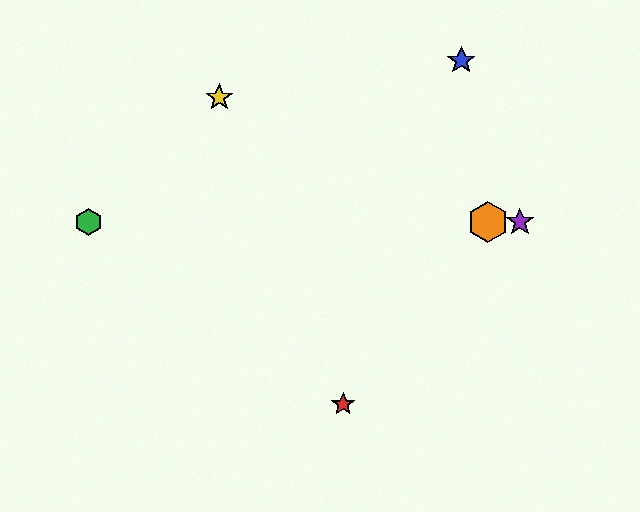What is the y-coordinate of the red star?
The red star is at y≈404.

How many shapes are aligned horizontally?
3 shapes (the green hexagon, the purple star, the orange hexagon) are aligned horizontally.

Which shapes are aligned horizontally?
The green hexagon, the purple star, the orange hexagon are aligned horizontally.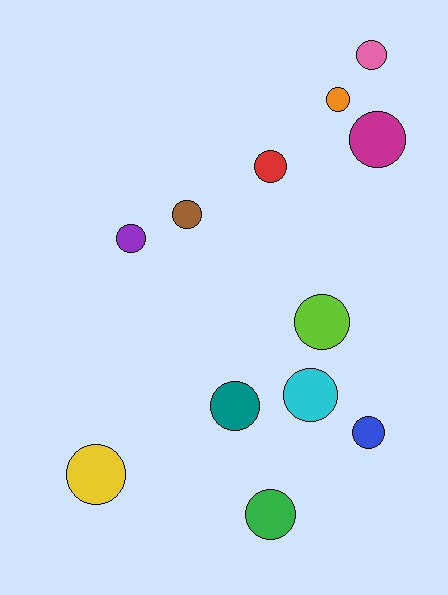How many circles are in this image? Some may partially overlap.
There are 12 circles.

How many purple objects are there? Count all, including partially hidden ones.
There is 1 purple object.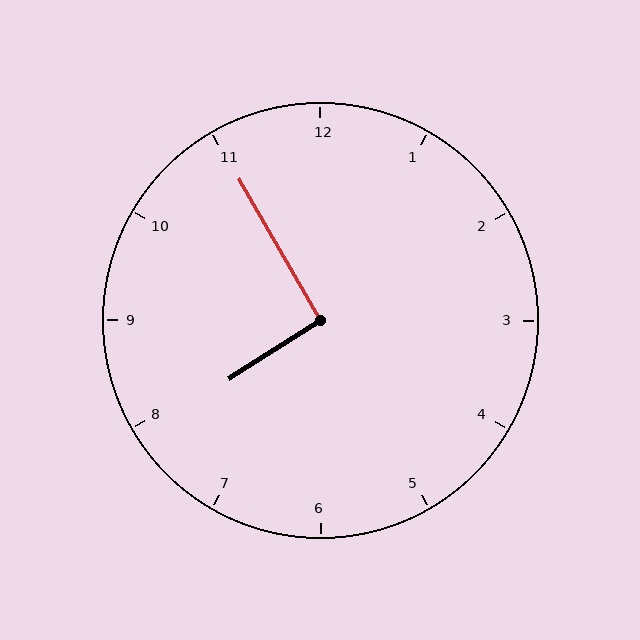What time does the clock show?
7:55.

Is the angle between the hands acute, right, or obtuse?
It is right.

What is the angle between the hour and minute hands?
Approximately 92 degrees.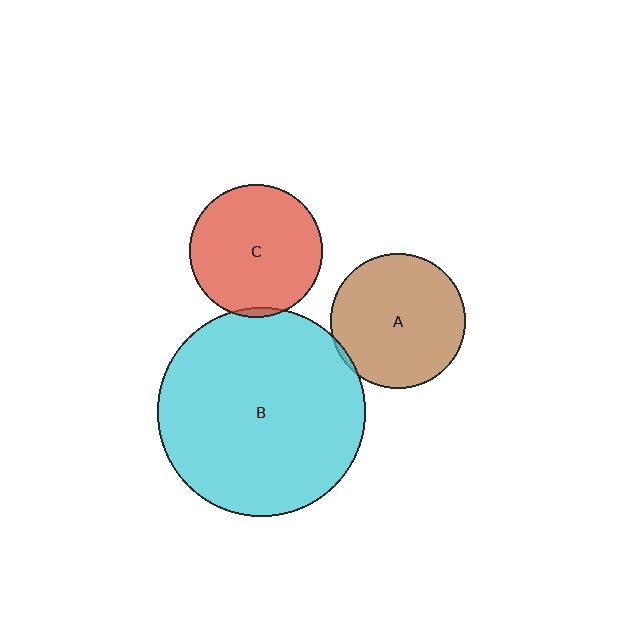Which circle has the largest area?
Circle B (cyan).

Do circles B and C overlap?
Yes.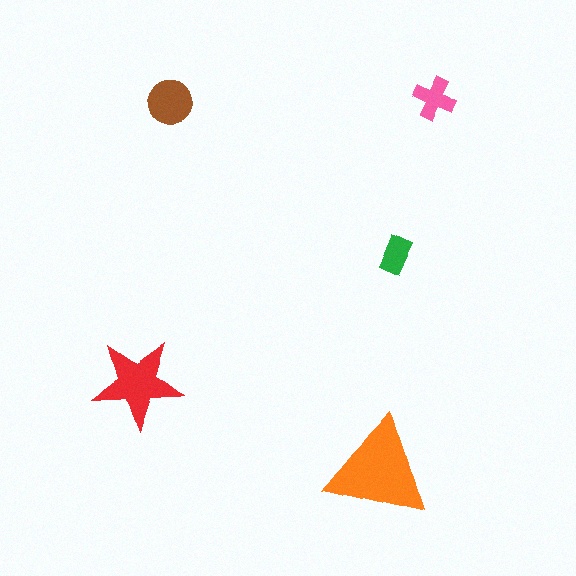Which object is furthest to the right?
The pink cross is rightmost.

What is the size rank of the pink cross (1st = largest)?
4th.